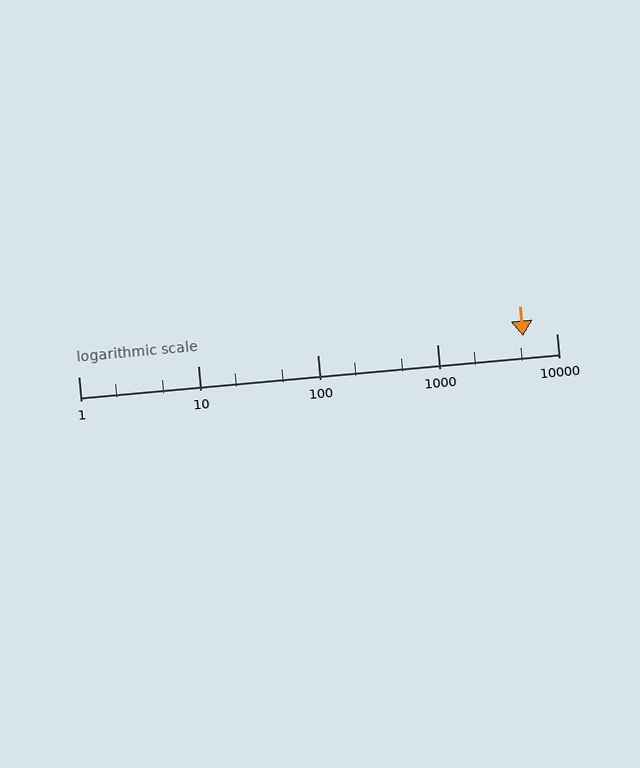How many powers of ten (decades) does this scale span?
The scale spans 4 decades, from 1 to 10000.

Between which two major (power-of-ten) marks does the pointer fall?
The pointer is between 1000 and 10000.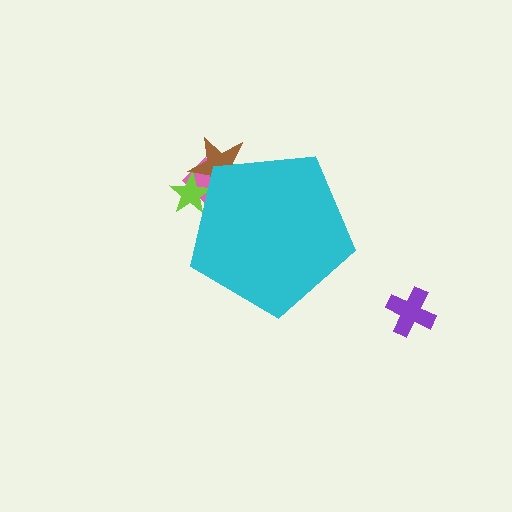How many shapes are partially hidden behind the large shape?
3 shapes are partially hidden.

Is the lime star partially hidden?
Yes, the lime star is partially hidden behind the cyan pentagon.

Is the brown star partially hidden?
Yes, the brown star is partially hidden behind the cyan pentagon.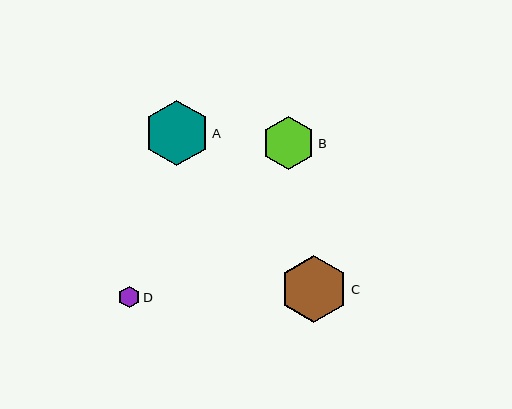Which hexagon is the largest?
Hexagon C is the largest with a size of approximately 67 pixels.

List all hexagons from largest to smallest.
From largest to smallest: C, A, B, D.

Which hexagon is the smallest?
Hexagon D is the smallest with a size of approximately 21 pixels.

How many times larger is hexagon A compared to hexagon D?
Hexagon A is approximately 3.0 times the size of hexagon D.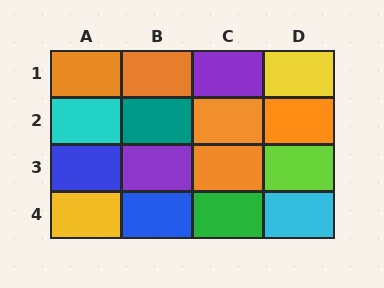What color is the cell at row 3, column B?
Purple.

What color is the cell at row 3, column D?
Lime.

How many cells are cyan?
2 cells are cyan.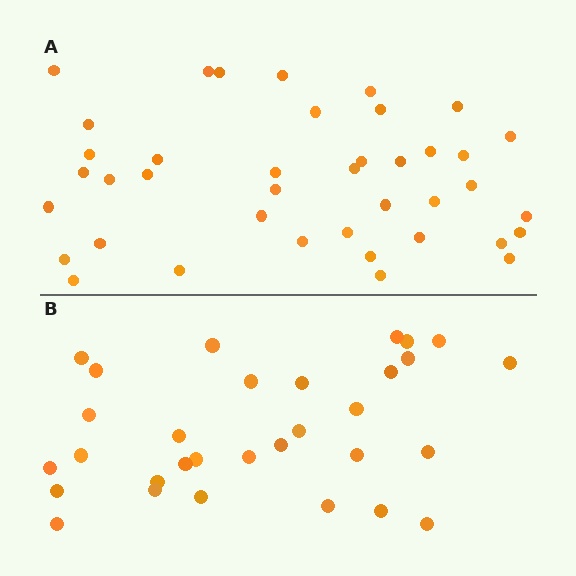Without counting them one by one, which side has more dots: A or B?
Region A (the top region) has more dots.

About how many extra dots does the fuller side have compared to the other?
Region A has roughly 8 or so more dots than region B.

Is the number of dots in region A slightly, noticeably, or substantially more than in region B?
Region A has noticeably more, but not dramatically so. The ratio is roughly 1.3 to 1.